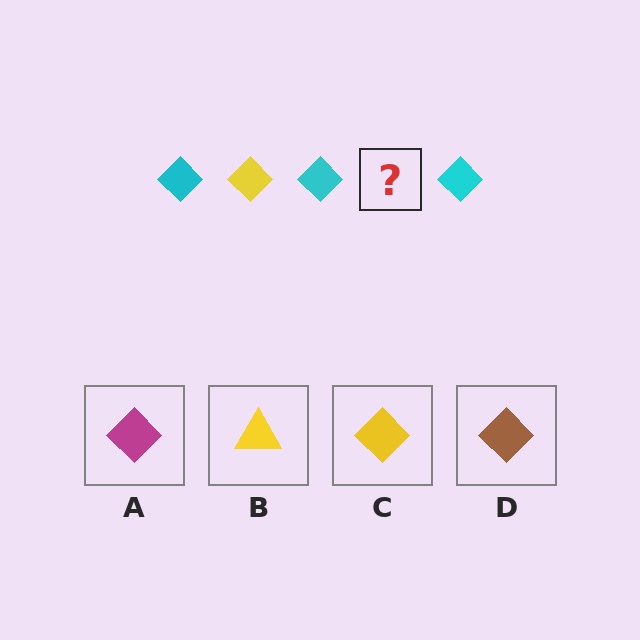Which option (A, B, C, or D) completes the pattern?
C.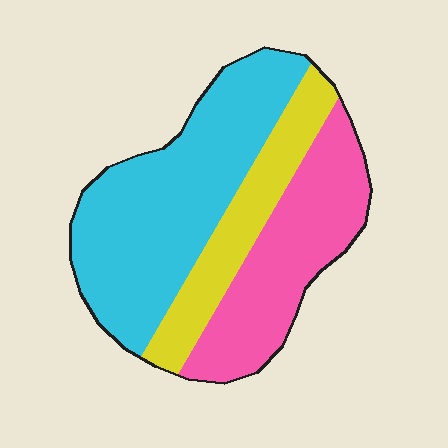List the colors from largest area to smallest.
From largest to smallest: cyan, pink, yellow.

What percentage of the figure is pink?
Pink takes up about one third (1/3) of the figure.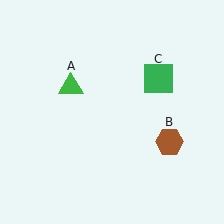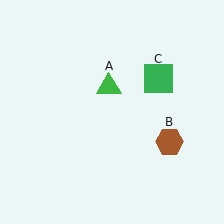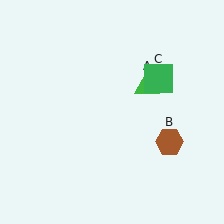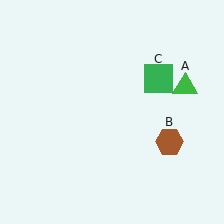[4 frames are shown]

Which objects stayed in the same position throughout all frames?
Brown hexagon (object B) and green square (object C) remained stationary.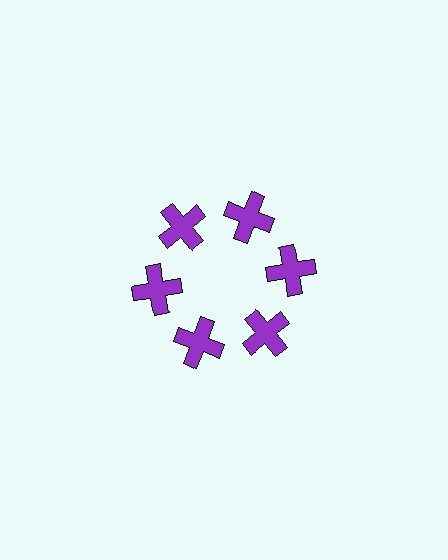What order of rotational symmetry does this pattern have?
This pattern has 6-fold rotational symmetry.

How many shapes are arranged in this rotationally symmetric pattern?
There are 6 shapes, arranged in 6 groups of 1.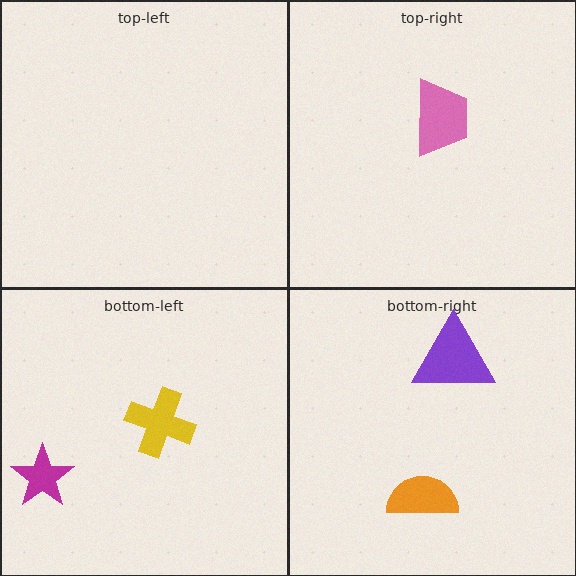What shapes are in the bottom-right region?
The orange semicircle, the purple triangle.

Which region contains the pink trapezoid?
The top-right region.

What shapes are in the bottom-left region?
The yellow cross, the magenta star.